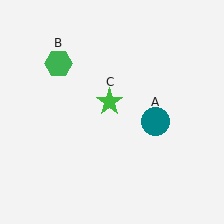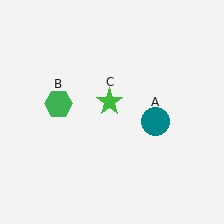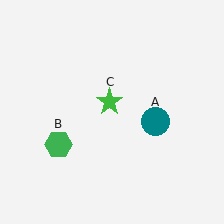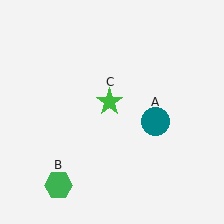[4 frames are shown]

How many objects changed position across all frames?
1 object changed position: green hexagon (object B).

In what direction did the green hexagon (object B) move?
The green hexagon (object B) moved down.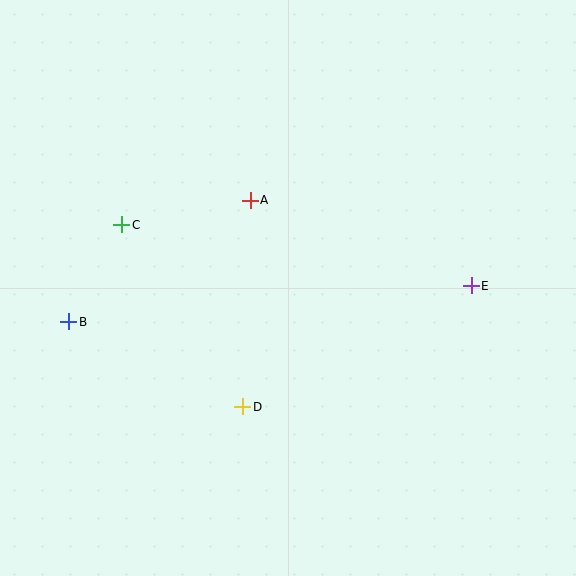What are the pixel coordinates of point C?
Point C is at (122, 225).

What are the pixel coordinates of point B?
Point B is at (69, 322).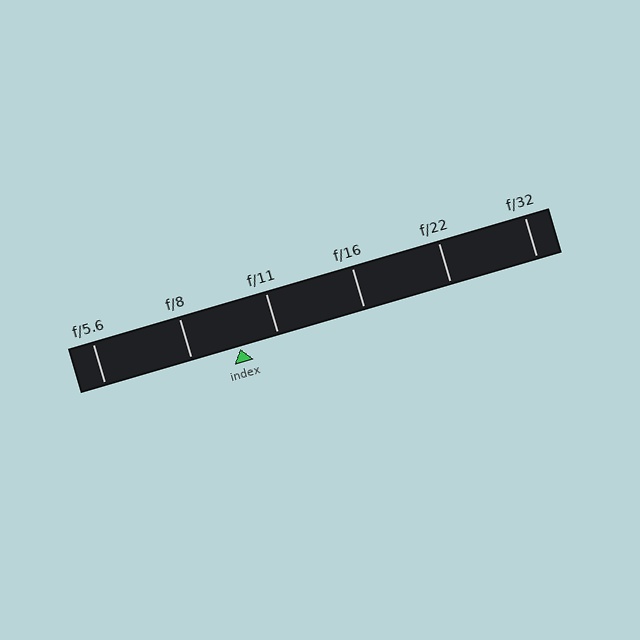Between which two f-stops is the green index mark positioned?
The index mark is between f/8 and f/11.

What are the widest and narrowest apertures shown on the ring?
The widest aperture shown is f/5.6 and the narrowest is f/32.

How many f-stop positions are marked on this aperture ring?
There are 6 f-stop positions marked.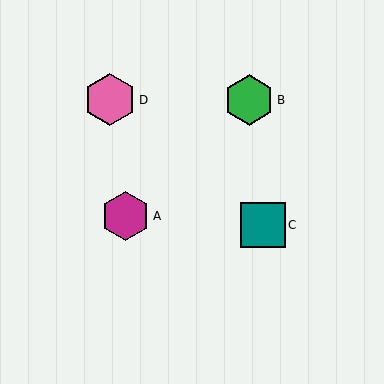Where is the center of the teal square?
The center of the teal square is at (263, 225).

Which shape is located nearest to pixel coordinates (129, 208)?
The magenta hexagon (labeled A) at (125, 216) is nearest to that location.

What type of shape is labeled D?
Shape D is a pink hexagon.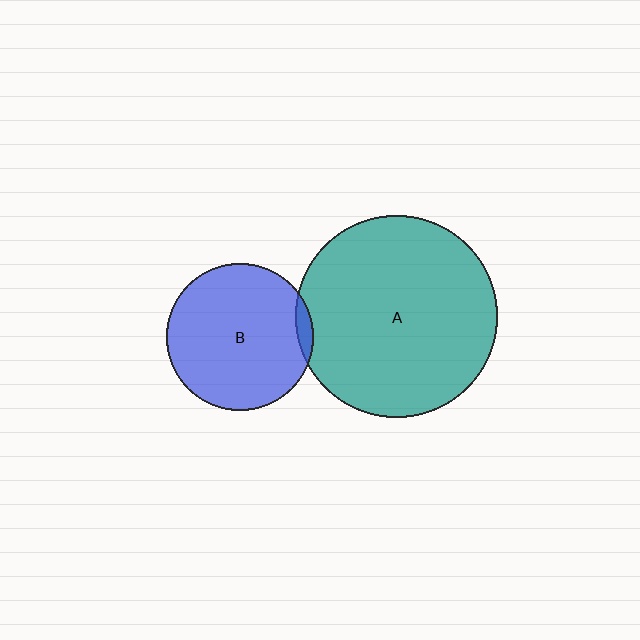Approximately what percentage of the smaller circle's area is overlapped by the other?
Approximately 5%.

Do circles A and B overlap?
Yes.